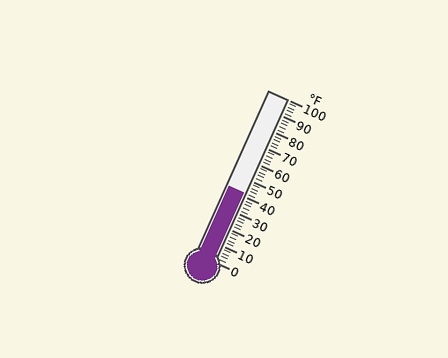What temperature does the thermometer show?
The thermometer shows approximately 42°F.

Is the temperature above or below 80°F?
The temperature is below 80°F.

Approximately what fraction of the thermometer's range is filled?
The thermometer is filled to approximately 40% of its range.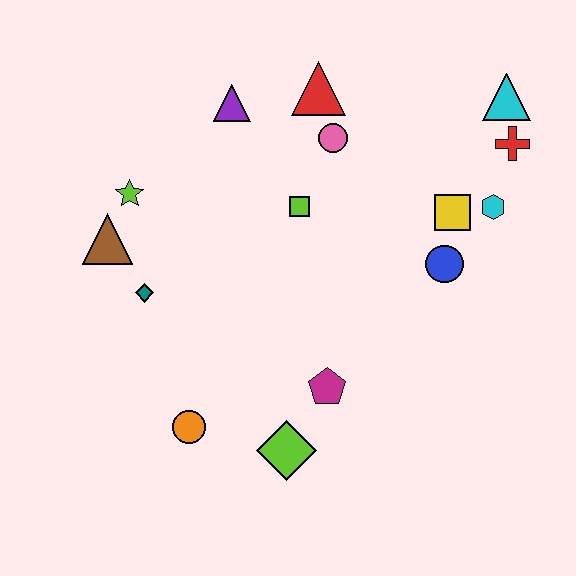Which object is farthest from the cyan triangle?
The orange circle is farthest from the cyan triangle.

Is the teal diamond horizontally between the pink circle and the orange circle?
No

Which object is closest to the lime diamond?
The magenta pentagon is closest to the lime diamond.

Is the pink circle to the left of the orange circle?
No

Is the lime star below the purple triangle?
Yes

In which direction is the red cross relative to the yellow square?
The red cross is above the yellow square.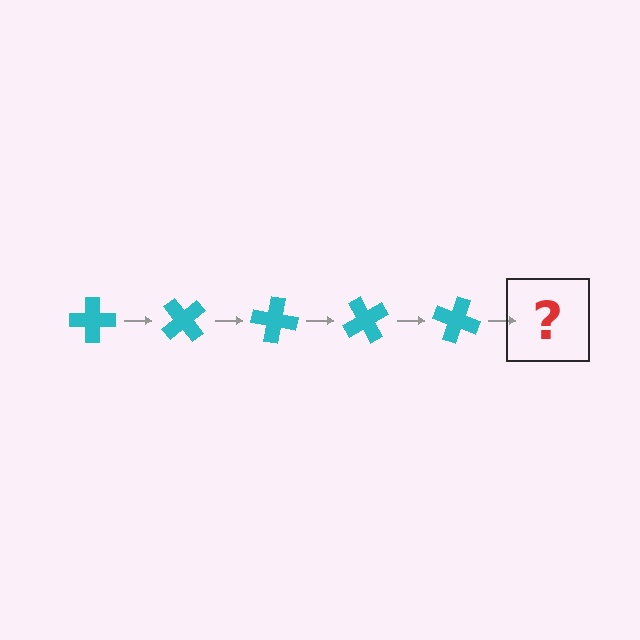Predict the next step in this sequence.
The next step is a cyan cross rotated 250 degrees.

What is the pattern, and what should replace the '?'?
The pattern is that the cross rotates 50 degrees each step. The '?' should be a cyan cross rotated 250 degrees.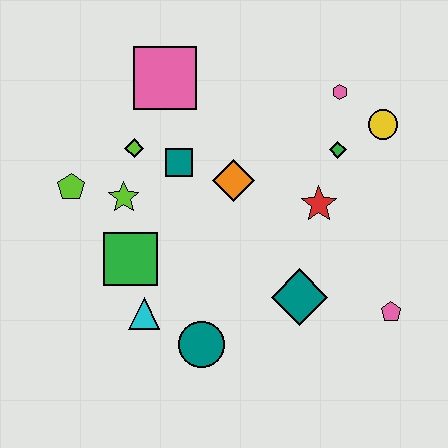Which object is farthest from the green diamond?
The lime pentagon is farthest from the green diamond.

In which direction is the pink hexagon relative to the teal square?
The pink hexagon is to the right of the teal square.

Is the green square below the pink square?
Yes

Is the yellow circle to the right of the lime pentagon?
Yes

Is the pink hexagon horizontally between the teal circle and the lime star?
No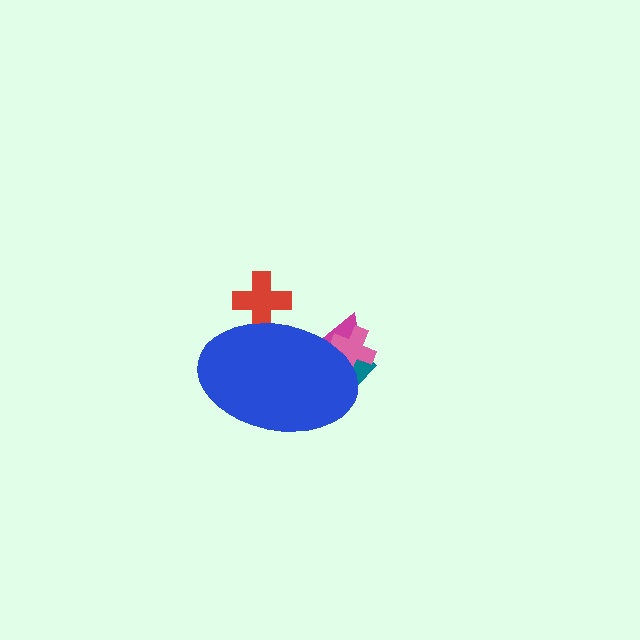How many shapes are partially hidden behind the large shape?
4 shapes are partially hidden.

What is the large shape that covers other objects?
A blue ellipse.